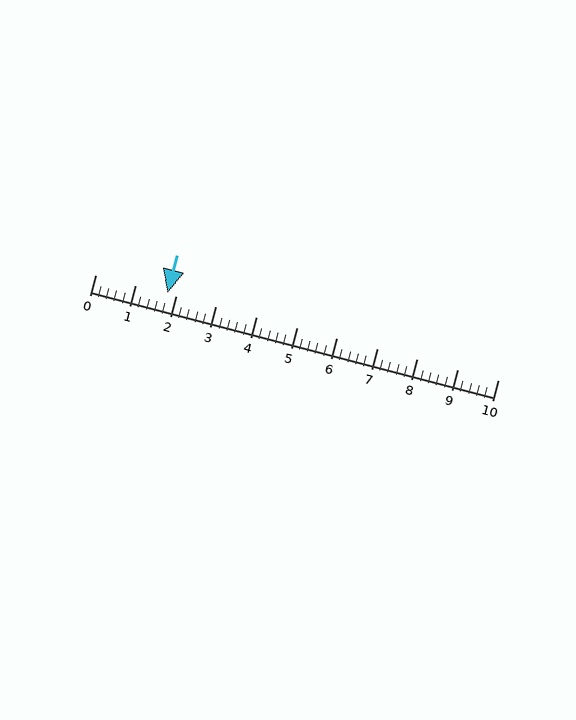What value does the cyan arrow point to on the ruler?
The cyan arrow points to approximately 1.8.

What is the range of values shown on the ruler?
The ruler shows values from 0 to 10.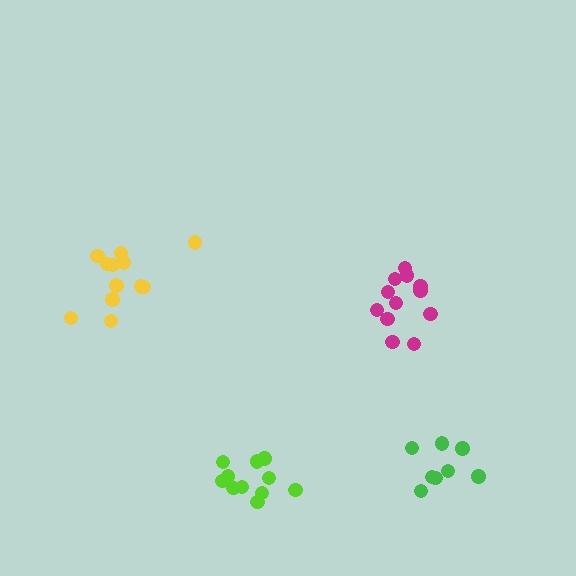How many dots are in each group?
Group 1: 12 dots, Group 2: 8 dots, Group 3: 11 dots, Group 4: 13 dots (44 total).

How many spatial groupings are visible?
There are 4 spatial groupings.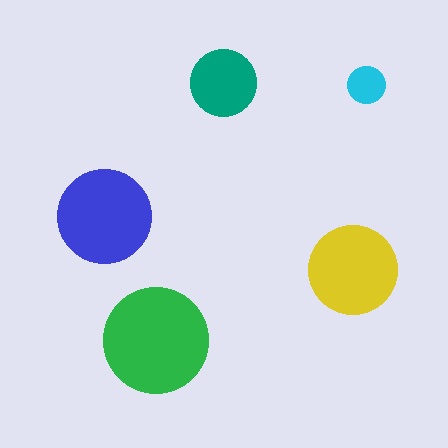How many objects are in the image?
There are 5 objects in the image.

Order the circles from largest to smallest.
the green one, the blue one, the yellow one, the teal one, the cyan one.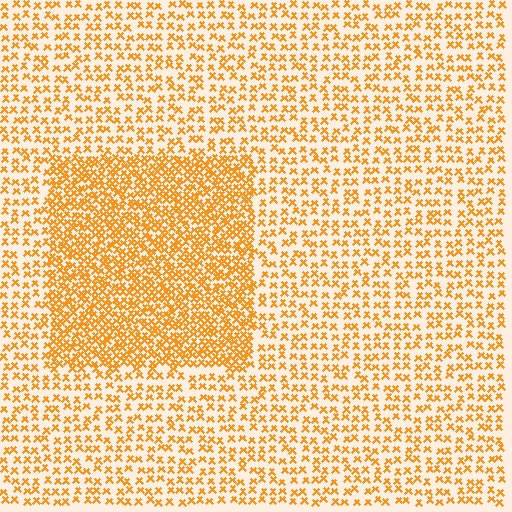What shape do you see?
I see a rectangle.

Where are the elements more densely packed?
The elements are more densely packed inside the rectangle boundary.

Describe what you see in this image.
The image contains small orange elements arranged at two different densities. A rectangle-shaped region is visible where the elements are more densely packed than the surrounding area.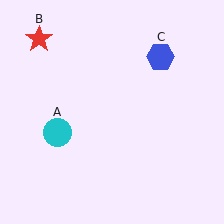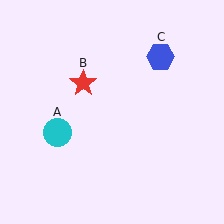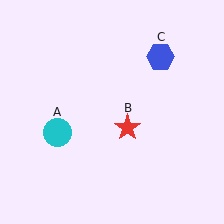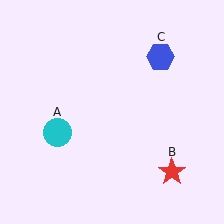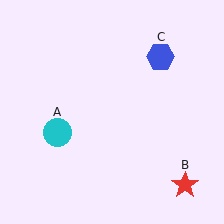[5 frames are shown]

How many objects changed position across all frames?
1 object changed position: red star (object B).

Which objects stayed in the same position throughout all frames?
Cyan circle (object A) and blue hexagon (object C) remained stationary.